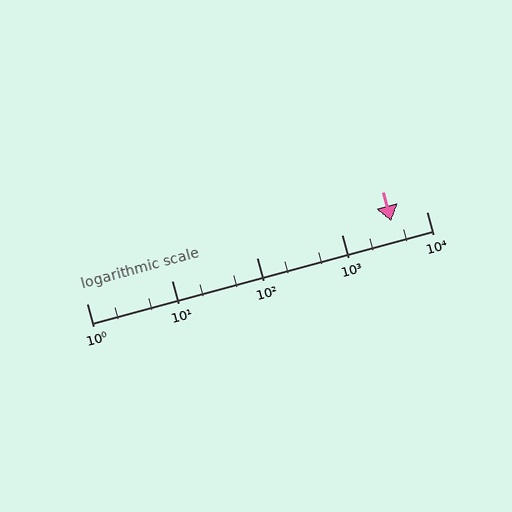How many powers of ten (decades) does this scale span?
The scale spans 4 decades, from 1 to 10000.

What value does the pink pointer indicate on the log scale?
The pointer indicates approximately 3800.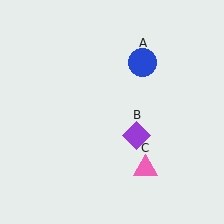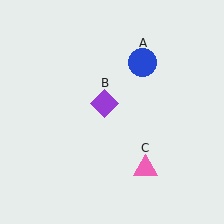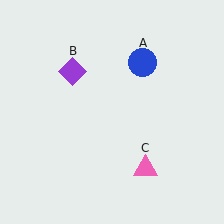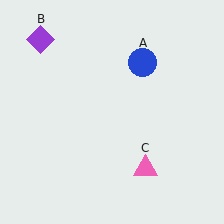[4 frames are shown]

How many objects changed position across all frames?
1 object changed position: purple diamond (object B).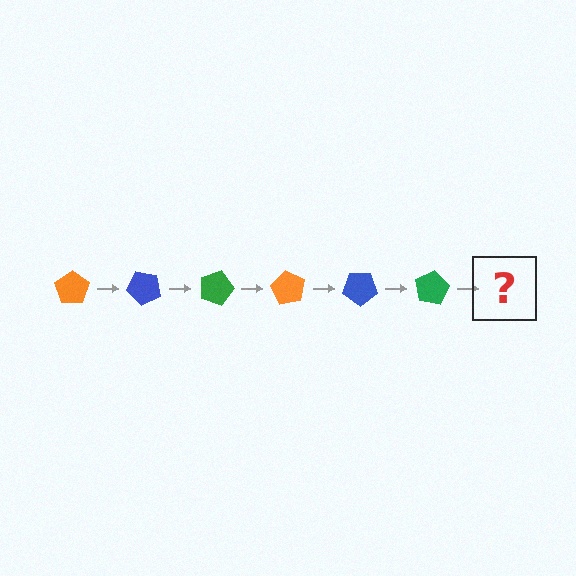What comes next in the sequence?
The next element should be an orange pentagon, rotated 270 degrees from the start.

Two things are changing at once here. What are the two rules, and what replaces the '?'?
The two rules are that it rotates 45 degrees each step and the color cycles through orange, blue, and green. The '?' should be an orange pentagon, rotated 270 degrees from the start.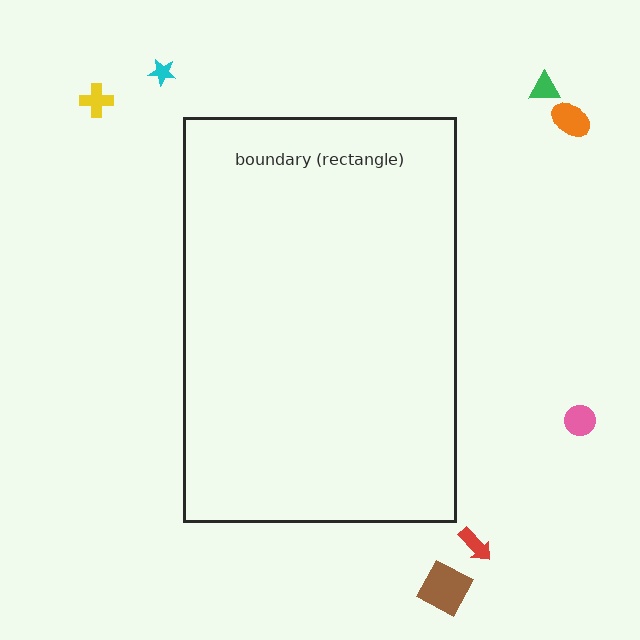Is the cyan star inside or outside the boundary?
Outside.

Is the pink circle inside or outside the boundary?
Outside.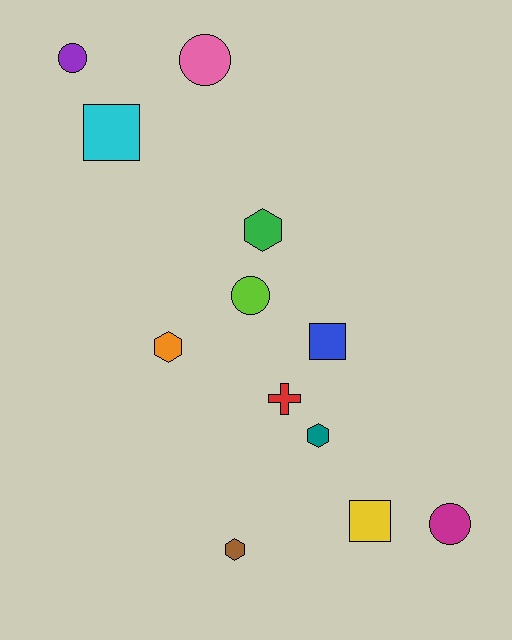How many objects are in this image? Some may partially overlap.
There are 12 objects.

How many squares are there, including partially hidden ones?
There are 3 squares.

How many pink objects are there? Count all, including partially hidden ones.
There is 1 pink object.